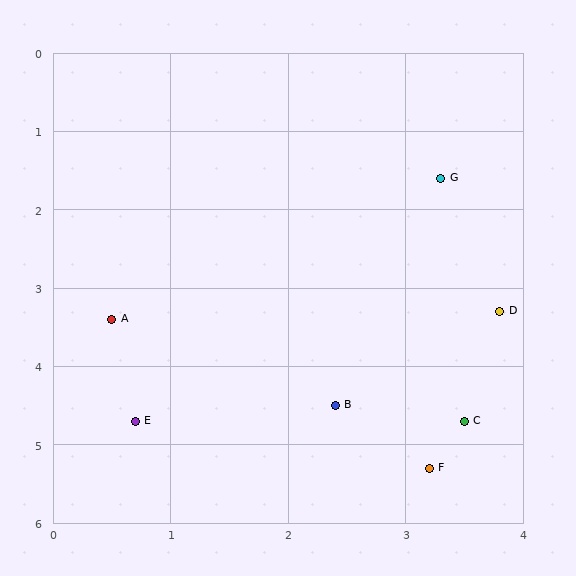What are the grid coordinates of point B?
Point B is at approximately (2.4, 4.5).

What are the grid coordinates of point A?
Point A is at approximately (0.5, 3.4).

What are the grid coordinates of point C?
Point C is at approximately (3.5, 4.7).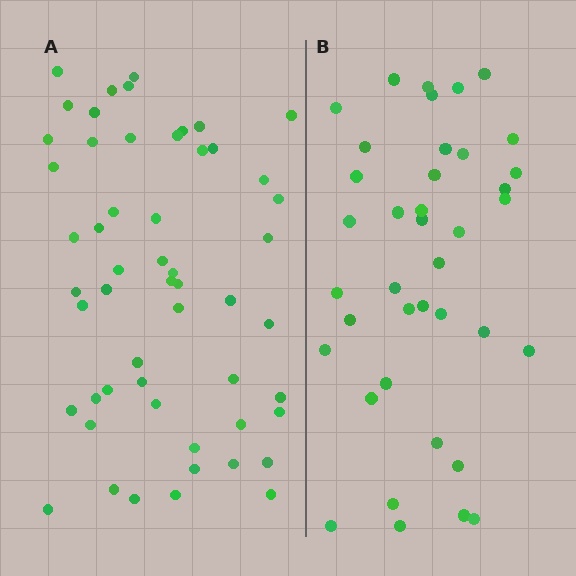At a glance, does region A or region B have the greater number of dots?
Region A (the left region) has more dots.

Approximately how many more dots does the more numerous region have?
Region A has approximately 15 more dots than region B.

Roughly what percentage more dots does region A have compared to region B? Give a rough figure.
About 40% more.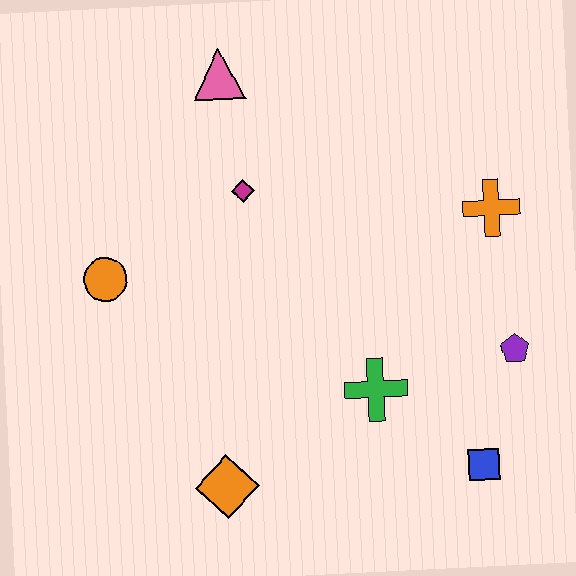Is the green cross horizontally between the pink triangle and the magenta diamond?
No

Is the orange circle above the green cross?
Yes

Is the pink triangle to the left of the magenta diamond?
Yes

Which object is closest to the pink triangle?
The magenta diamond is closest to the pink triangle.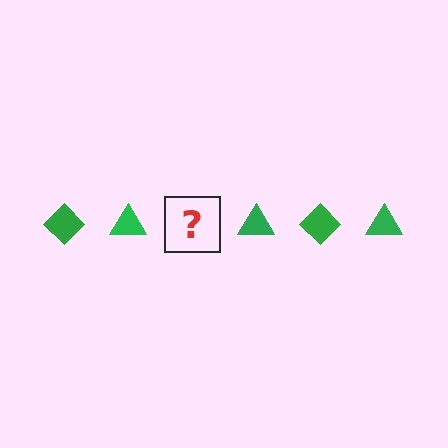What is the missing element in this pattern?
The missing element is a green diamond.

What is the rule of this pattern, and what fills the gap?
The rule is that the pattern cycles through diamond, triangle shapes in green. The gap should be filled with a green diamond.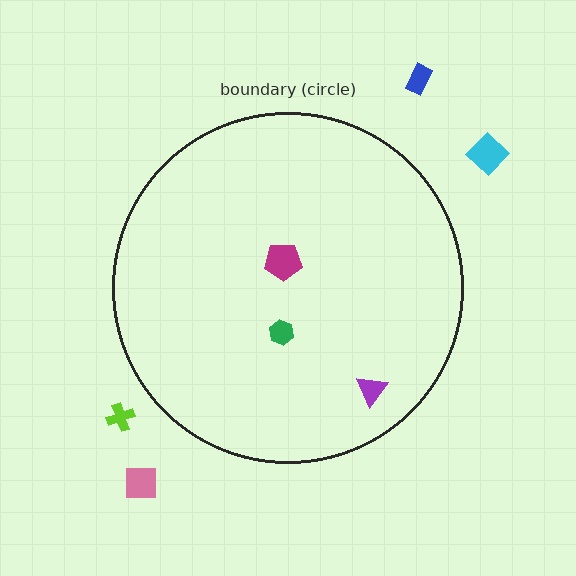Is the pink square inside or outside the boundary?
Outside.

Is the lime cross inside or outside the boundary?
Outside.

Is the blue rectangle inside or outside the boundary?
Outside.